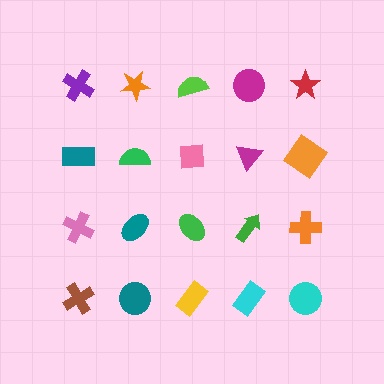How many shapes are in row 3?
5 shapes.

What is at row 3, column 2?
A teal ellipse.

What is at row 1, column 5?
A red star.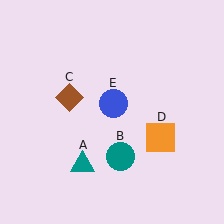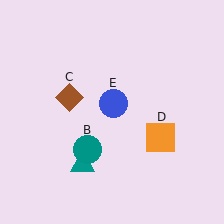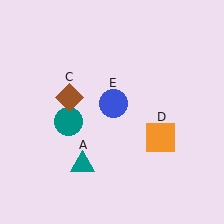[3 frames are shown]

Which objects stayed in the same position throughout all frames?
Teal triangle (object A) and brown diamond (object C) and orange square (object D) and blue circle (object E) remained stationary.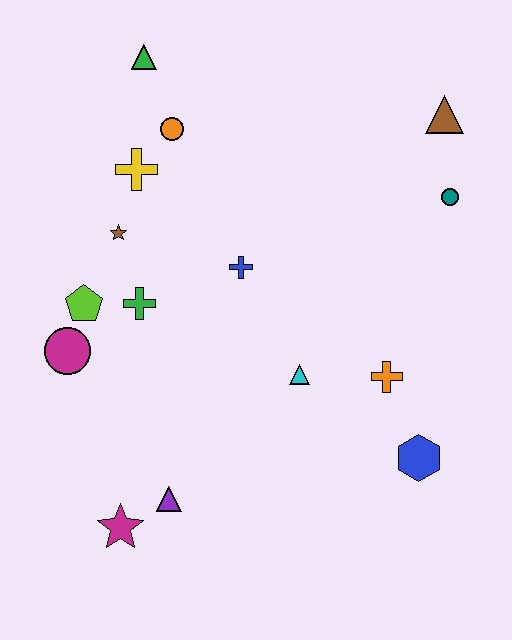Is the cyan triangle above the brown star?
No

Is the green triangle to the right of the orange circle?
No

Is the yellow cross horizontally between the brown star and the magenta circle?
No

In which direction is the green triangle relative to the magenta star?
The green triangle is above the magenta star.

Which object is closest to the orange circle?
The yellow cross is closest to the orange circle.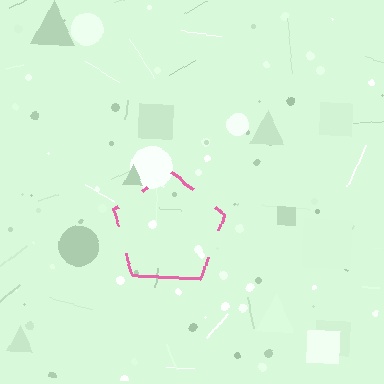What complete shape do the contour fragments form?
The contour fragments form a pentagon.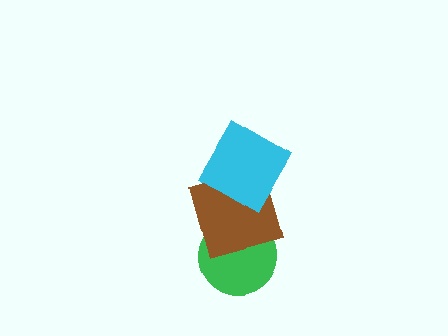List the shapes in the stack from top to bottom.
From top to bottom: the cyan diamond, the brown square, the green circle.